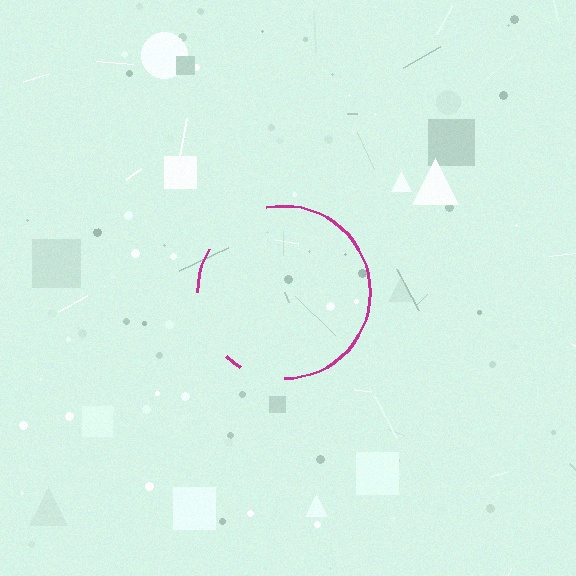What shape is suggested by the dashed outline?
The dashed outline suggests a circle.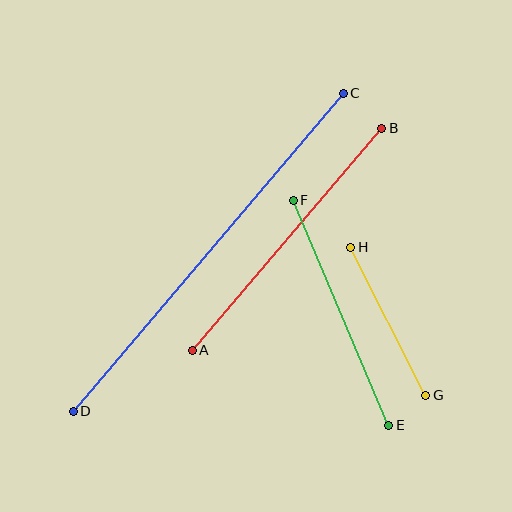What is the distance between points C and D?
The distance is approximately 417 pixels.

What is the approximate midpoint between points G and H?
The midpoint is at approximately (388, 321) pixels.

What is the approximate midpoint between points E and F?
The midpoint is at approximately (341, 313) pixels.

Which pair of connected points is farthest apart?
Points C and D are farthest apart.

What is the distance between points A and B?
The distance is approximately 292 pixels.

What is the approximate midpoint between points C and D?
The midpoint is at approximately (208, 252) pixels.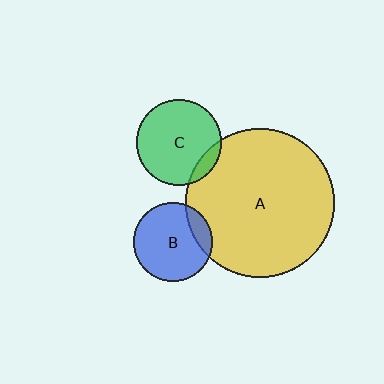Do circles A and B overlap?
Yes.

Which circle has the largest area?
Circle A (yellow).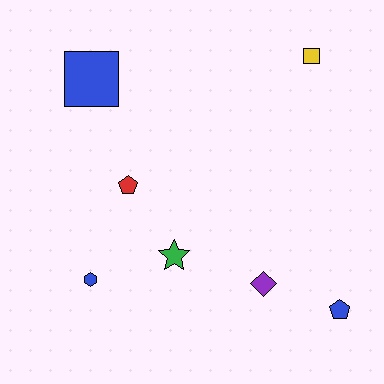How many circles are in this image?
There are no circles.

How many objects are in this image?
There are 7 objects.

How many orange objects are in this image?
There are no orange objects.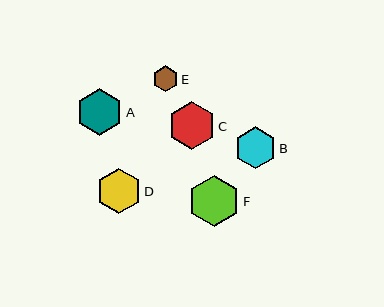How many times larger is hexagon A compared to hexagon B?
Hexagon A is approximately 1.1 times the size of hexagon B.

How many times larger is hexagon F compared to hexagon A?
Hexagon F is approximately 1.1 times the size of hexagon A.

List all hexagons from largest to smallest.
From largest to smallest: F, C, A, D, B, E.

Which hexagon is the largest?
Hexagon F is the largest with a size of approximately 52 pixels.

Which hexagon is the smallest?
Hexagon E is the smallest with a size of approximately 26 pixels.